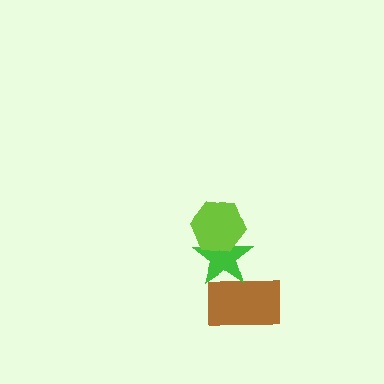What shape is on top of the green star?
The lime hexagon is on top of the green star.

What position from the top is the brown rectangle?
The brown rectangle is 3rd from the top.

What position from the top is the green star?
The green star is 2nd from the top.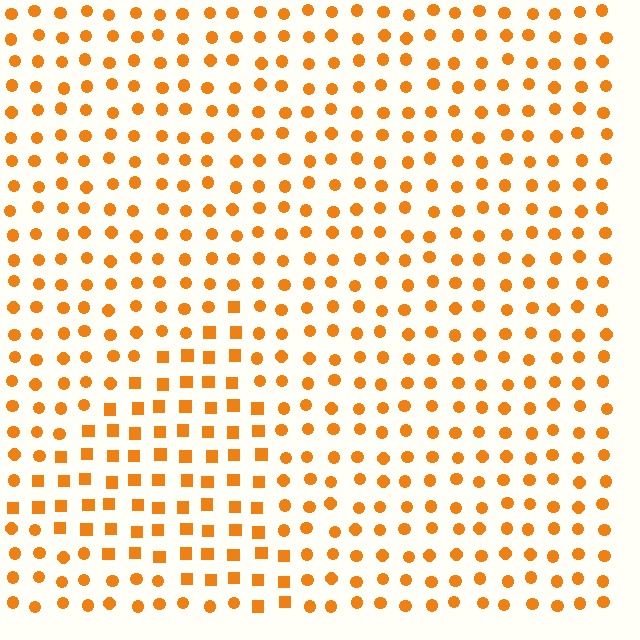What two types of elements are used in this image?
The image uses squares inside the triangle region and circles outside it.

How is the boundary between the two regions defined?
The boundary is defined by a change in element shape: squares inside vs. circles outside. All elements share the same color and spacing.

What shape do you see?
I see a triangle.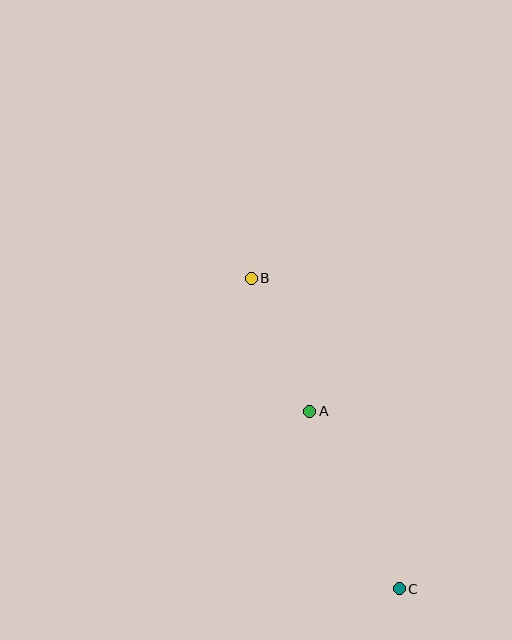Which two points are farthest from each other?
Points B and C are farthest from each other.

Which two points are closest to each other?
Points A and B are closest to each other.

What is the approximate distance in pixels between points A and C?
The distance between A and C is approximately 199 pixels.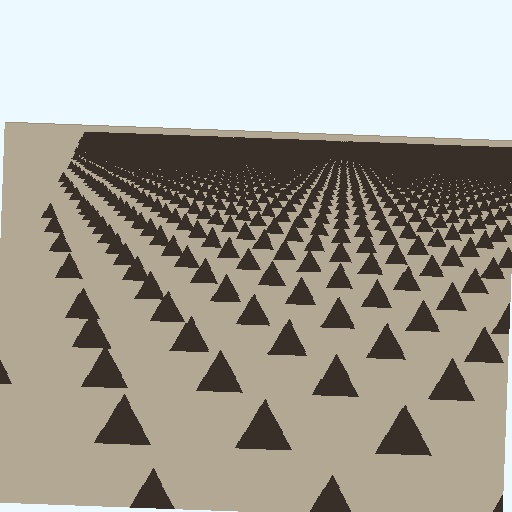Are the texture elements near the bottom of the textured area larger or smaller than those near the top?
Larger. Near the bottom, elements are closer to the viewer and appear at a bigger on-screen size.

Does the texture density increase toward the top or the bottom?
Density increases toward the top.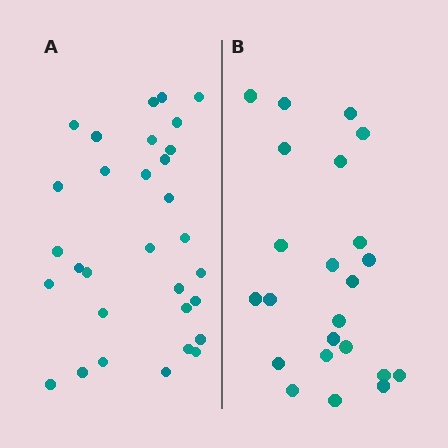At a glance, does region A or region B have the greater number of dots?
Region A (the left region) has more dots.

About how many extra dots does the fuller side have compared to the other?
Region A has roughly 8 or so more dots than region B.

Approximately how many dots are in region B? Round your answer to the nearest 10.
About 20 dots. (The exact count is 23, which rounds to 20.)